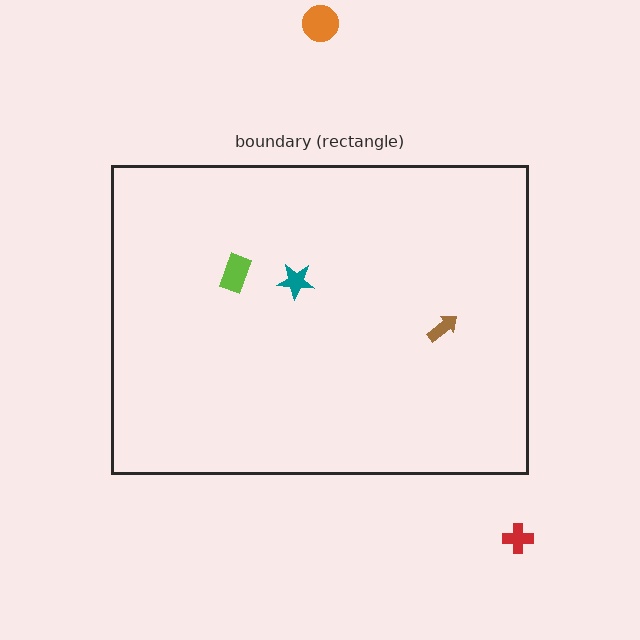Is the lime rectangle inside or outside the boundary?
Inside.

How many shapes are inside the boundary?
3 inside, 2 outside.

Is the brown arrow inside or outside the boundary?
Inside.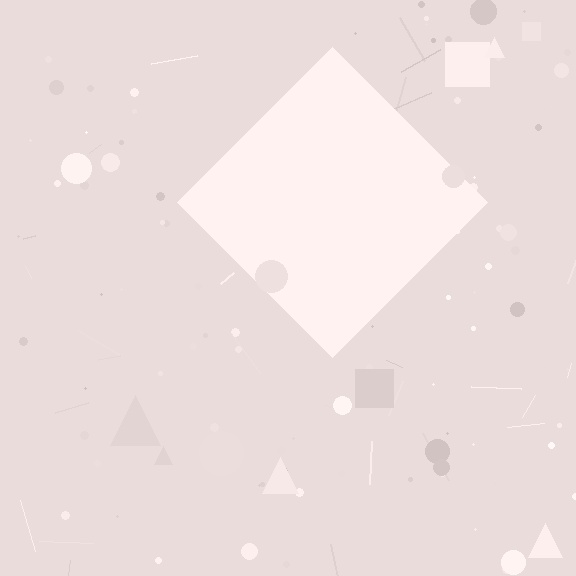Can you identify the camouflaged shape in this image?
The camouflaged shape is a diamond.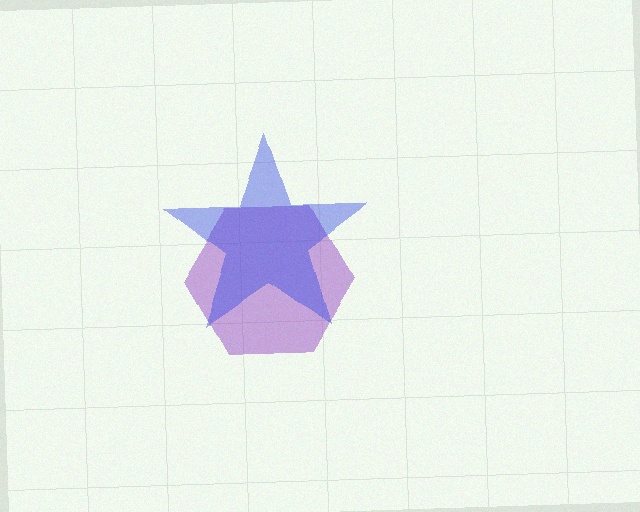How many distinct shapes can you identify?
There are 2 distinct shapes: a purple hexagon, a blue star.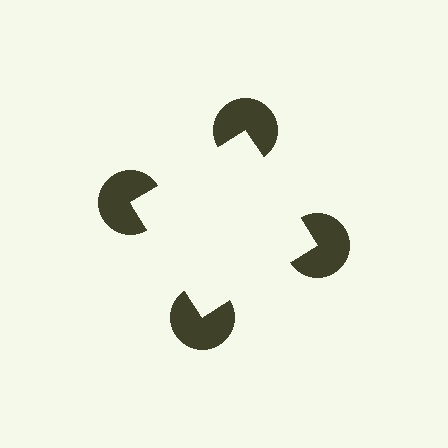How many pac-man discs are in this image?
There are 4 — one at each vertex of the illusory square.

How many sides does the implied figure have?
4 sides.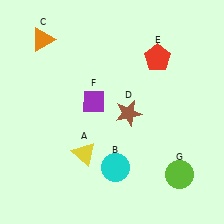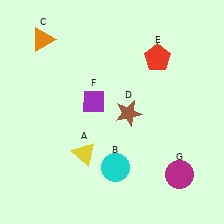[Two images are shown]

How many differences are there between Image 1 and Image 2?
There is 1 difference between the two images.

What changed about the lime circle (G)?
In Image 1, G is lime. In Image 2, it changed to magenta.